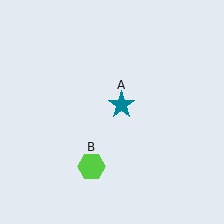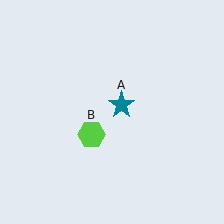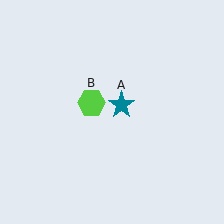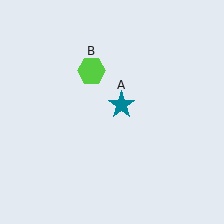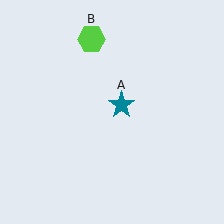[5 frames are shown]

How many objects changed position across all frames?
1 object changed position: lime hexagon (object B).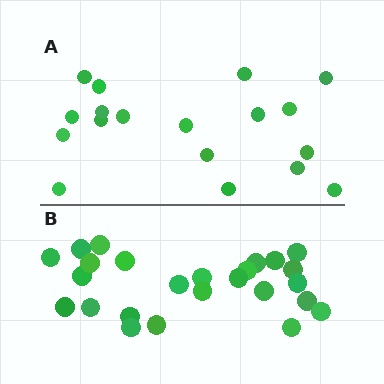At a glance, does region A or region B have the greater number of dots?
Region B (the bottom region) has more dots.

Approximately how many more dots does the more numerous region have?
Region B has roughly 8 or so more dots than region A.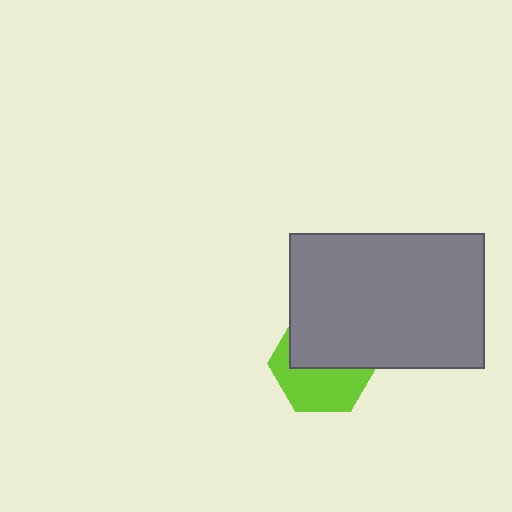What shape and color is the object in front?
The object in front is a gray rectangle.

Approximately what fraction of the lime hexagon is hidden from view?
Roughly 51% of the lime hexagon is hidden behind the gray rectangle.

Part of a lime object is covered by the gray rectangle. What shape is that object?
It is a hexagon.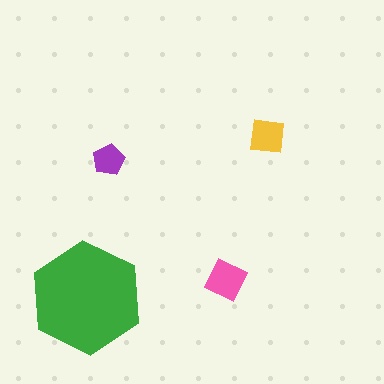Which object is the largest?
The green hexagon.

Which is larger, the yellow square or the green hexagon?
The green hexagon.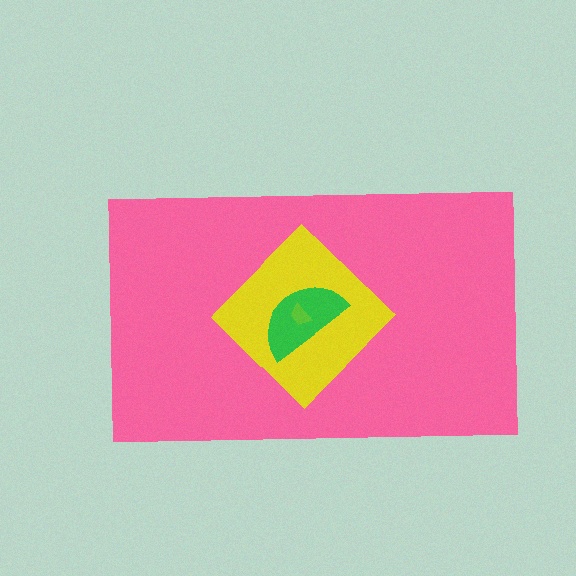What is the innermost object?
The lime trapezoid.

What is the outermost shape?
The pink rectangle.